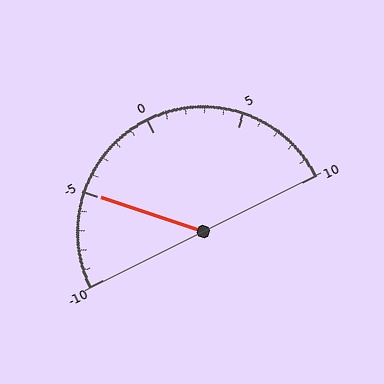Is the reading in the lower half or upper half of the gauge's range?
The reading is in the lower half of the range (-10 to 10).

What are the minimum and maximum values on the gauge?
The gauge ranges from -10 to 10.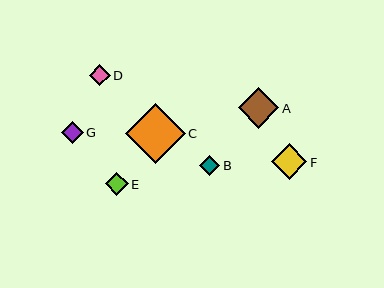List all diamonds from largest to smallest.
From largest to smallest: C, A, F, E, G, D, B.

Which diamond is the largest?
Diamond C is the largest with a size of approximately 60 pixels.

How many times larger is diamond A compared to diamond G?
Diamond A is approximately 1.9 times the size of diamond G.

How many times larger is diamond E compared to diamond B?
Diamond E is approximately 1.1 times the size of diamond B.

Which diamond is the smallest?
Diamond B is the smallest with a size of approximately 20 pixels.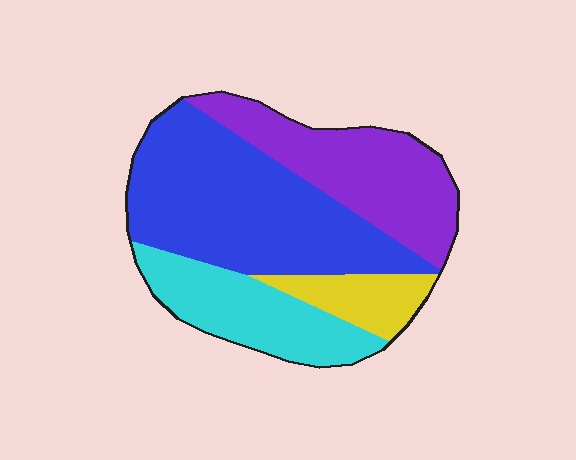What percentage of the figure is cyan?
Cyan takes up about one fifth (1/5) of the figure.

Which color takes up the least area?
Yellow, at roughly 10%.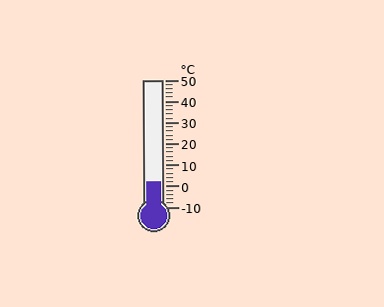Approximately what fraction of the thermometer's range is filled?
The thermometer is filled to approximately 20% of its range.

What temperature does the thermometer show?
The thermometer shows approximately 2°C.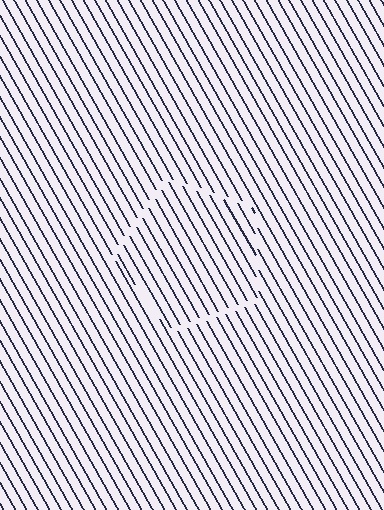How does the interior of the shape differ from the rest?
The interior of the shape contains the same grating, shifted by half a period — the contour is defined by the phase discontinuity where line-ends from the inner and outer gratings abut.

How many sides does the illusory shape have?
5 sides — the line-ends trace a pentagon.